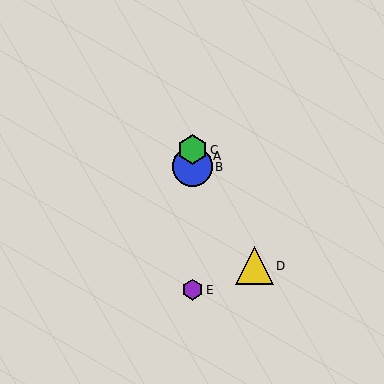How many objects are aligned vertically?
4 objects (A, B, C, E) are aligned vertically.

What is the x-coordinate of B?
Object B is at x≈192.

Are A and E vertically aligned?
Yes, both are at x≈192.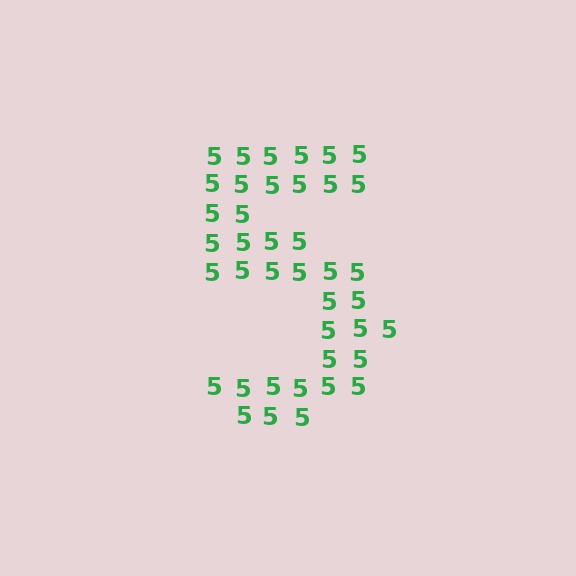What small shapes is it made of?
It is made of small digit 5's.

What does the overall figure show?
The overall figure shows the digit 5.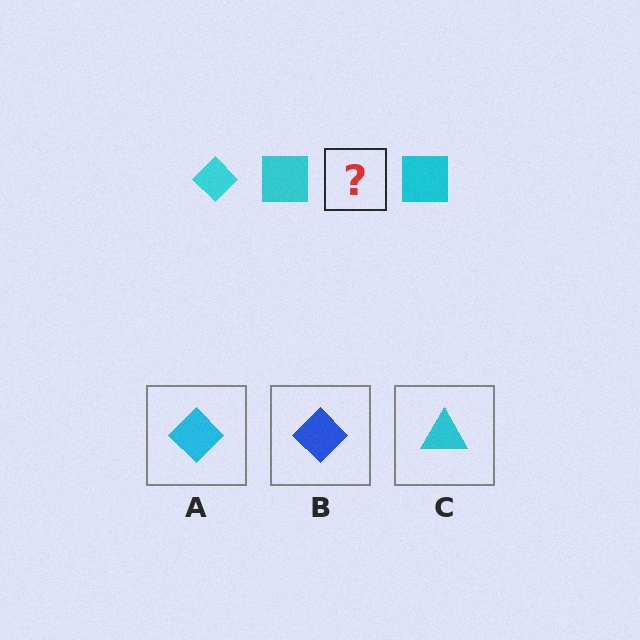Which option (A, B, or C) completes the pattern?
A.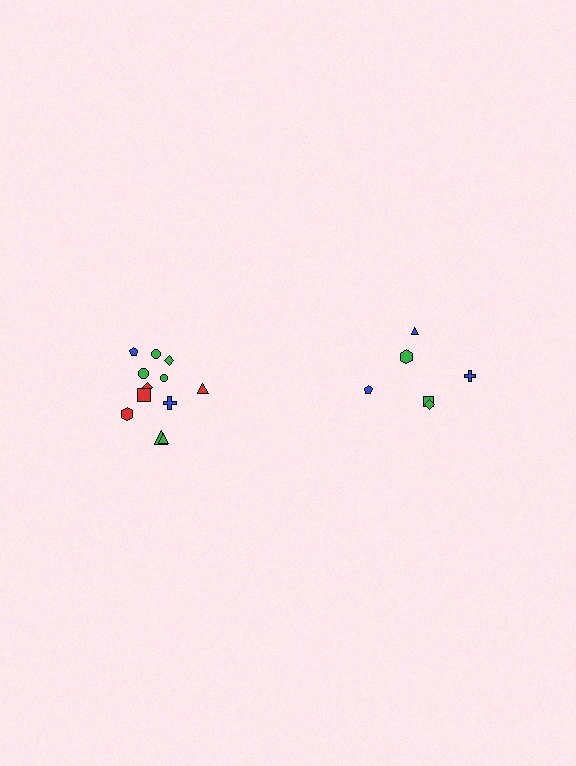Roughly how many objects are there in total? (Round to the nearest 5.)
Roughly 20 objects in total.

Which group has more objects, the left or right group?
The left group.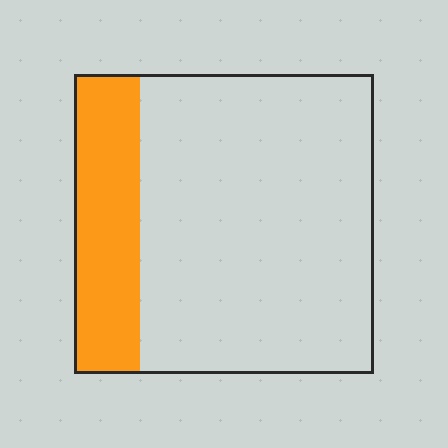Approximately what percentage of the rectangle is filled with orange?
Approximately 20%.